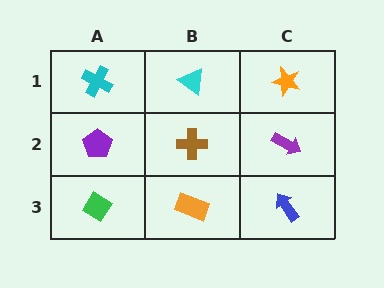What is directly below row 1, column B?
A brown cross.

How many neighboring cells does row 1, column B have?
3.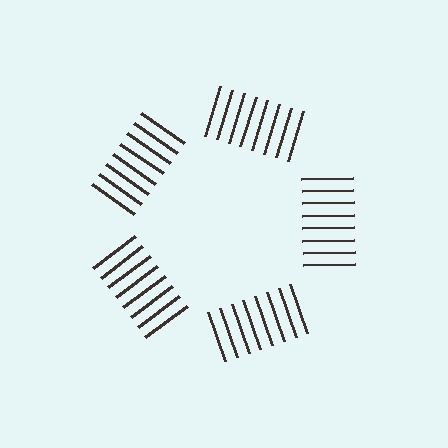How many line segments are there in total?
40 — 8 along each of the 5 edges.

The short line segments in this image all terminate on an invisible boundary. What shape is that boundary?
An illusory pentagon — the line segments terminate on its edges but no continuous stroke is drawn.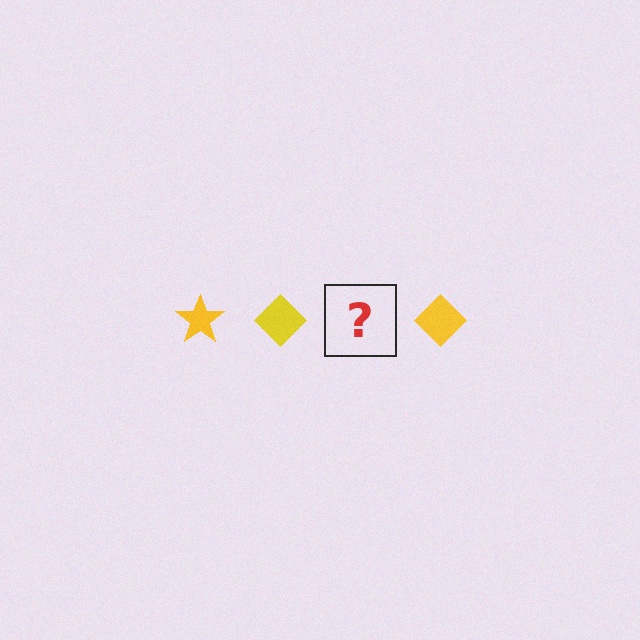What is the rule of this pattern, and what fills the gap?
The rule is that the pattern cycles through star, diamond shapes in yellow. The gap should be filled with a yellow star.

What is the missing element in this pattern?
The missing element is a yellow star.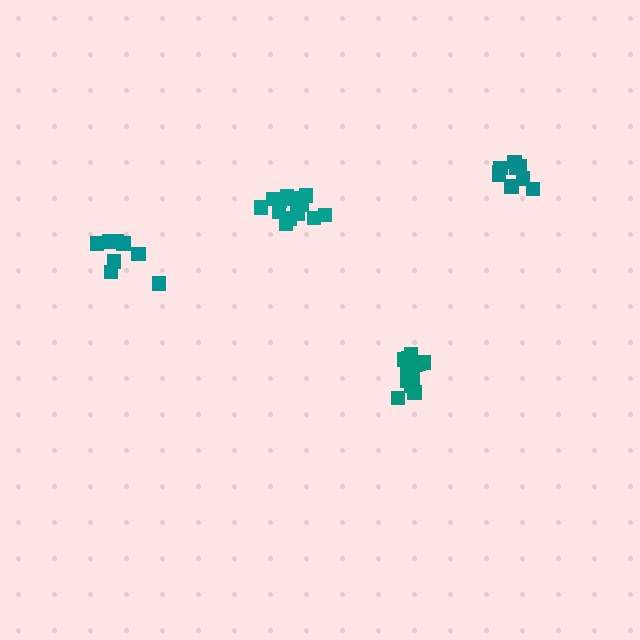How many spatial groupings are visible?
There are 4 spatial groupings.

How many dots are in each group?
Group 1: 13 dots, Group 2: 9 dots, Group 3: 13 dots, Group 4: 8 dots (43 total).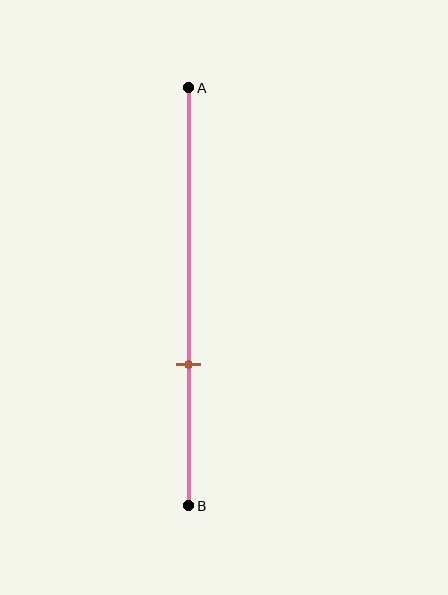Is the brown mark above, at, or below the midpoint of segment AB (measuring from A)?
The brown mark is below the midpoint of segment AB.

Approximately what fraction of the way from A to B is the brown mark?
The brown mark is approximately 65% of the way from A to B.